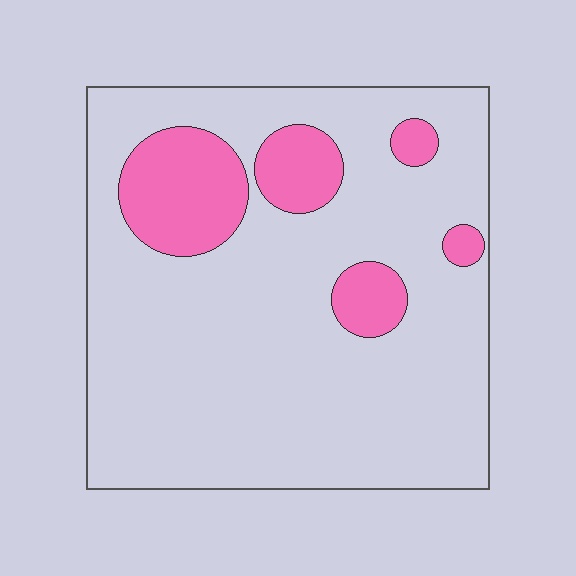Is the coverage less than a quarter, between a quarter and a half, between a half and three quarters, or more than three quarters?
Less than a quarter.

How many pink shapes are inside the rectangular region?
5.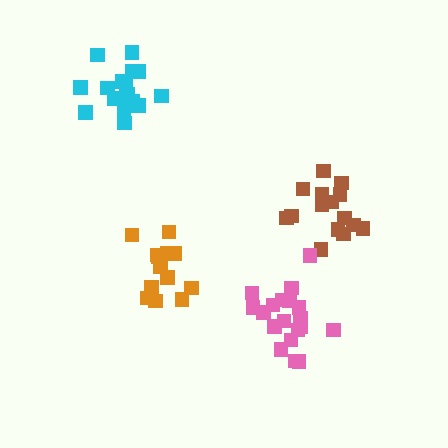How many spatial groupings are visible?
There are 4 spatial groupings.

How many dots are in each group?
Group 1: 17 dots, Group 2: 15 dots, Group 3: 13 dots, Group 4: 19 dots (64 total).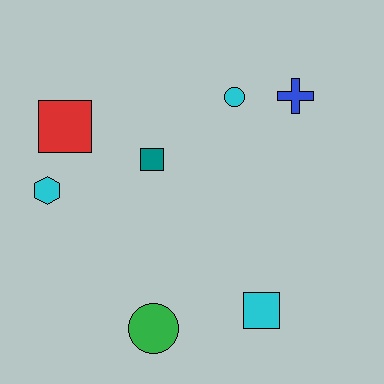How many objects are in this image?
There are 7 objects.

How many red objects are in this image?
There is 1 red object.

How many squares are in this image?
There are 3 squares.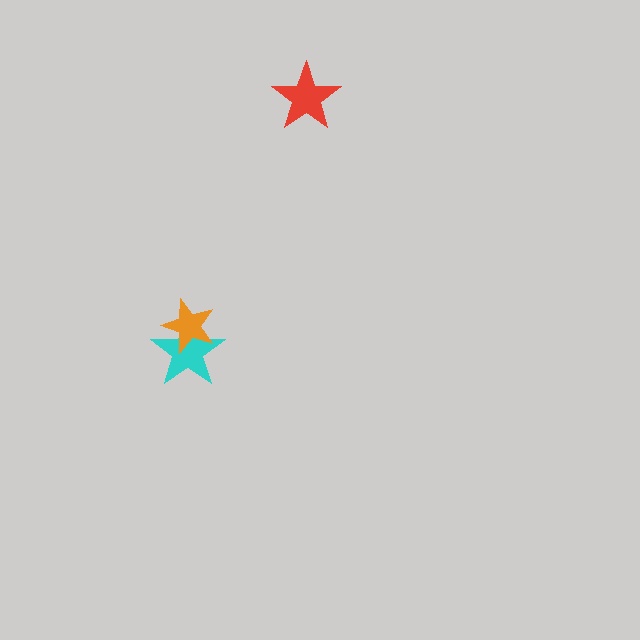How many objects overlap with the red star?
0 objects overlap with the red star.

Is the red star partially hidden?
No, no other shape covers it.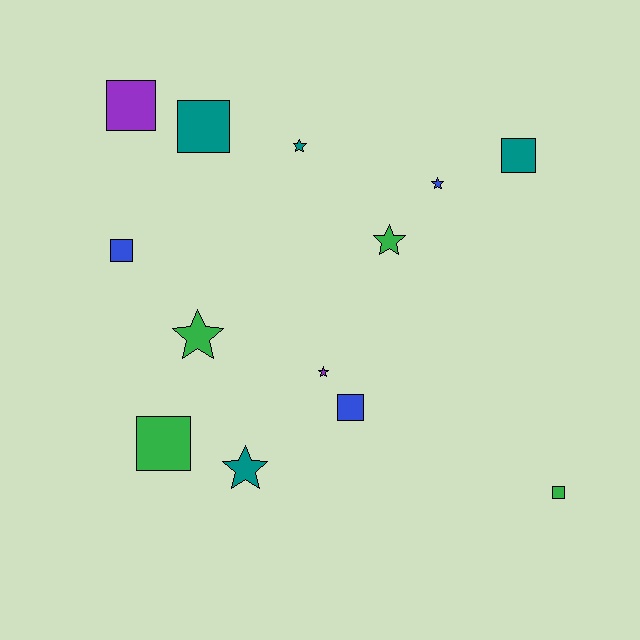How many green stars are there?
There are 2 green stars.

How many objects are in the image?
There are 13 objects.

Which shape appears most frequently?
Square, with 7 objects.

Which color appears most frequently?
Green, with 4 objects.